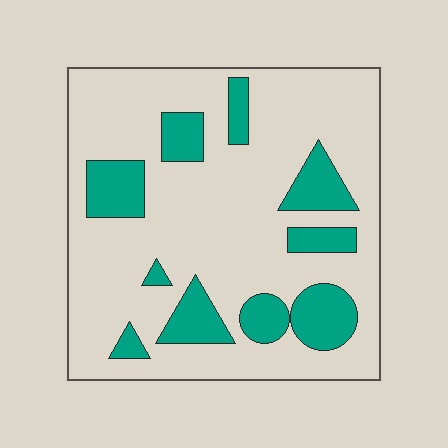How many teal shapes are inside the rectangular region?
10.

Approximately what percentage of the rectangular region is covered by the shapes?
Approximately 20%.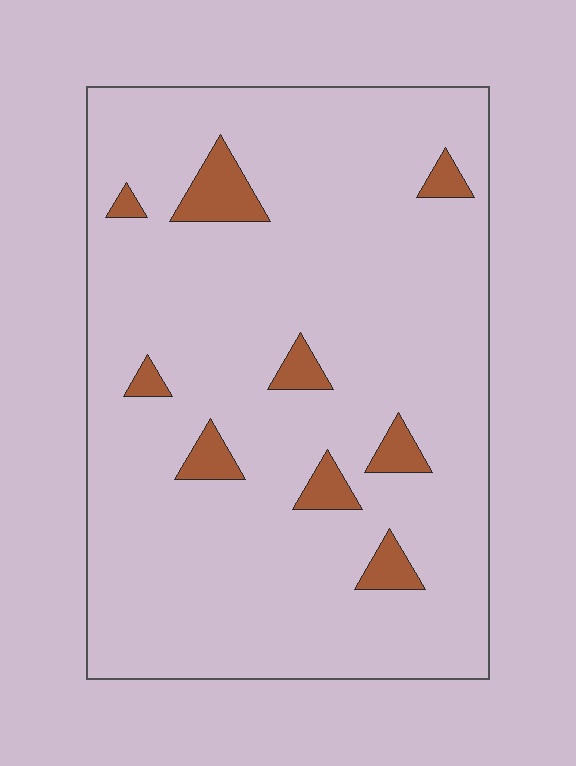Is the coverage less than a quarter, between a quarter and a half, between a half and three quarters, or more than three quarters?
Less than a quarter.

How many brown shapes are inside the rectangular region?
9.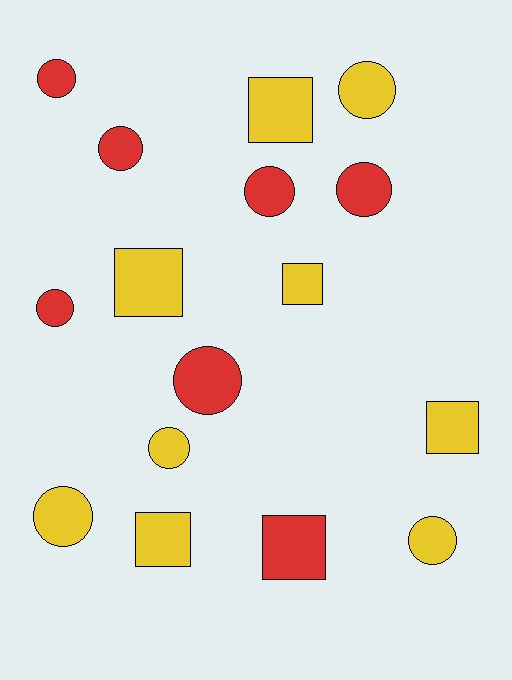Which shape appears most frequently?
Circle, with 10 objects.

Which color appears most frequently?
Yellow, with 9 objects.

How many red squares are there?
There is 1 red square.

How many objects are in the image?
There are 16 objects.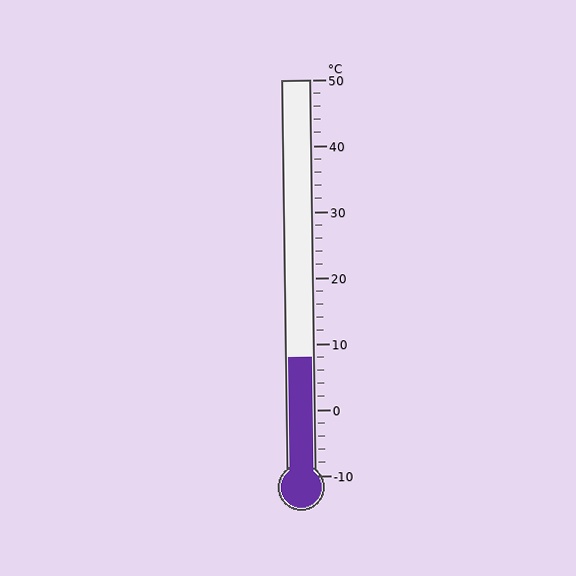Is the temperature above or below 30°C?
The temperature is below 30°C.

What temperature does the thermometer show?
The thermometer shows approximately 8°C.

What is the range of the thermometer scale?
The thermometer scale ranges from -10°C to 50°C.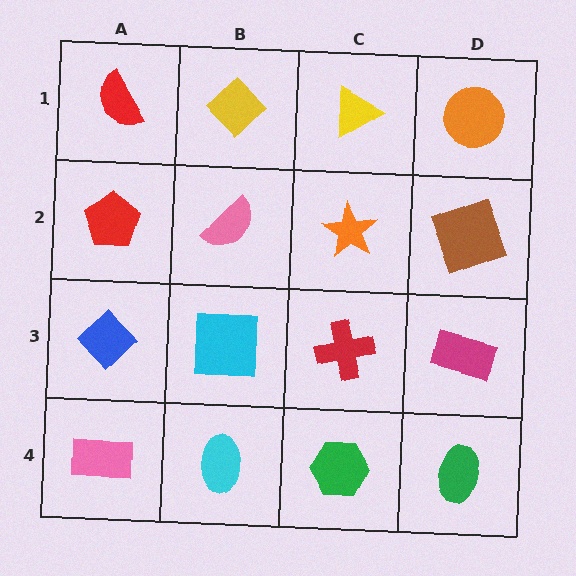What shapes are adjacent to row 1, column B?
A pink semicircle (row 2, column B), a red semicircle (row 1, column A), a yellow triangle (row 1, column C).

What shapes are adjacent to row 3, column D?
A brown square (row 2, column D), a green ellipse (row 4, column D), a red cross (row 3, column C).